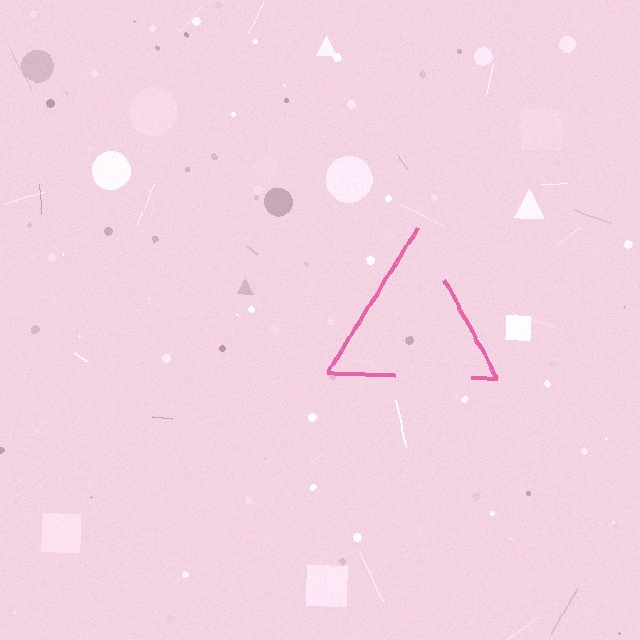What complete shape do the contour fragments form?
The contour fragments form a triangle.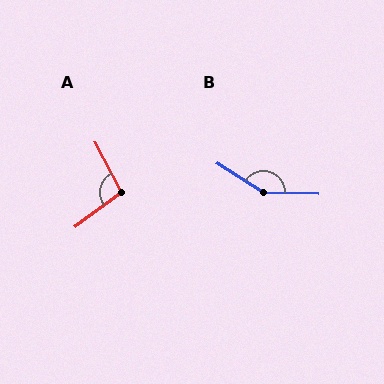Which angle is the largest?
B, at approximately 149 degrees.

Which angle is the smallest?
A, at approximately 99 degrees.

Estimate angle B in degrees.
Approximately 149 degrees.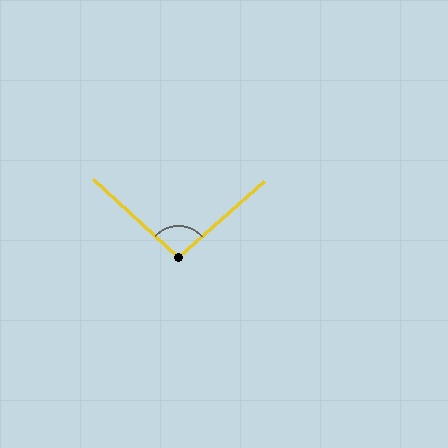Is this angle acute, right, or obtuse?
It is obtuse.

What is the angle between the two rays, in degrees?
Approximately 96 degrees.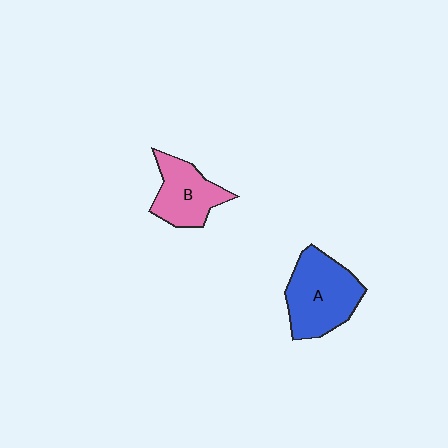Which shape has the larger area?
Shape A (blue).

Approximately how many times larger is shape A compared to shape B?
Approximately 1.4 times.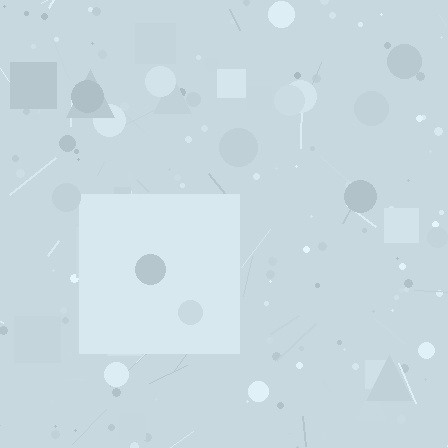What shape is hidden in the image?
A square is hidden in the image.